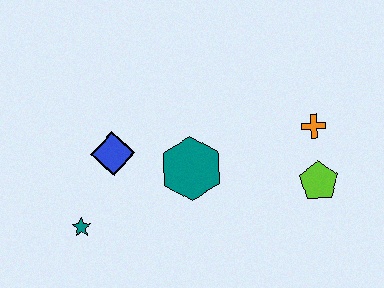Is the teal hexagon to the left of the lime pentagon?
Yes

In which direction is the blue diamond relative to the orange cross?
The blue diamond is to the left of the orange cross.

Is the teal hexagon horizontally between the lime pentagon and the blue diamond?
Yes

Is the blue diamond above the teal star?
Yes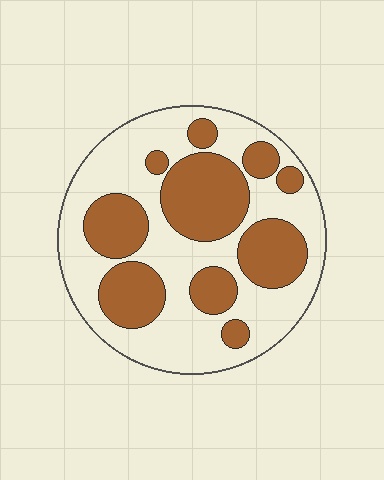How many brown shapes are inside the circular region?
10.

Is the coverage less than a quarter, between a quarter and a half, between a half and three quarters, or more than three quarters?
Between a quarter and a half.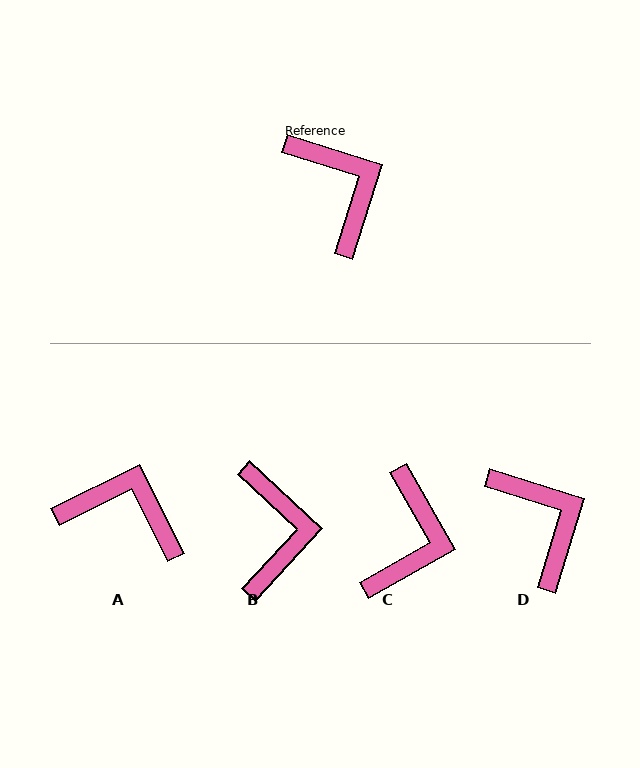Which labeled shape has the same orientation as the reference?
D.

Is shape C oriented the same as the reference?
No, it is off by about 43 degrees.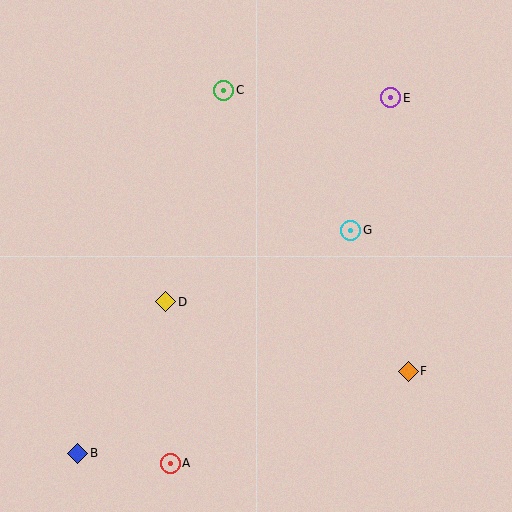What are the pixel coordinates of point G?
Point G is at (351, 230).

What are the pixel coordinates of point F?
Point F is at (408, 371).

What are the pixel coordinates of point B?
Point B is at (78, 453).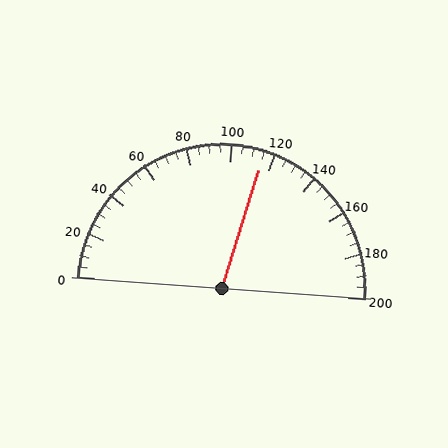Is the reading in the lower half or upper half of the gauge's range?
The reading is in the upper half of the range (0 to 200).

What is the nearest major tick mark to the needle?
The nearest major tick mark is 120.